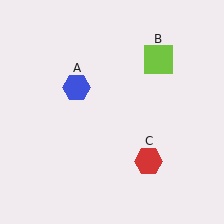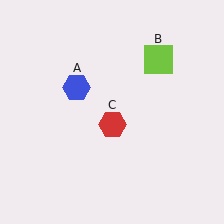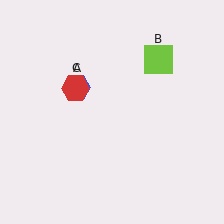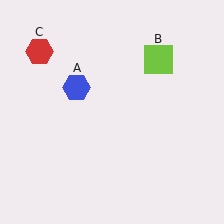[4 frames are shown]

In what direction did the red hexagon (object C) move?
The red hexagon (object C) moved up and to the left.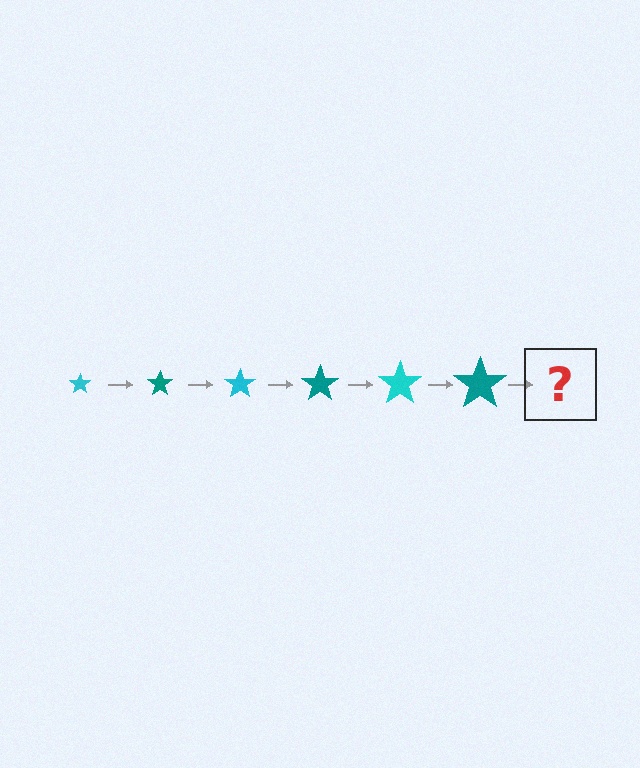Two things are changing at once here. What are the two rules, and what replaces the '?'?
The two rules are that the star grows larger each step and the color cycles through cyan and teal. The '?' should be a cyan star, larger than the previous one.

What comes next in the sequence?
The next element should be a cyan star, larger than the previous one.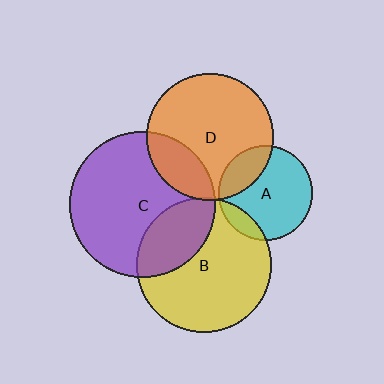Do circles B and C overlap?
Yes.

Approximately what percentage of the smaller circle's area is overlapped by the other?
Approximately 30%.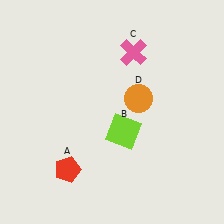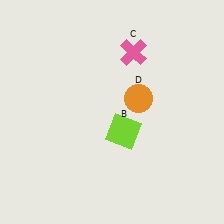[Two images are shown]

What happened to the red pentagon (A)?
The red pentagon (A) was removed in Image 2. It was in the bottom-left area of Image 1.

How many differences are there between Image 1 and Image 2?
There is 1 difference between the two images.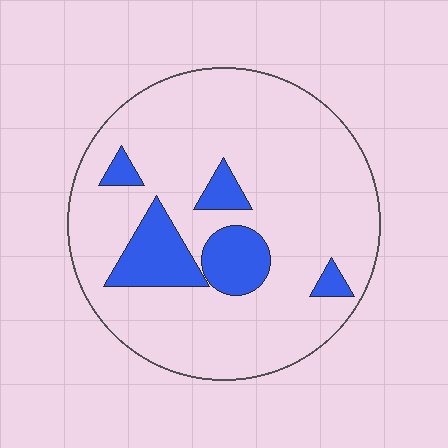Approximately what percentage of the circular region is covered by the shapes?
Approximately 15%.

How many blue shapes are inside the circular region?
5.